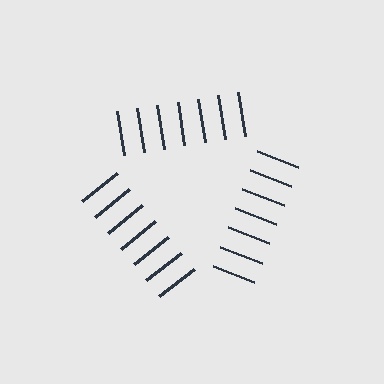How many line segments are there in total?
21 — 7 along each of the 3 edges.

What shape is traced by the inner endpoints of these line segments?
An illusory triangle — the line segments terminate on its edges but no continuous stroke is drawn.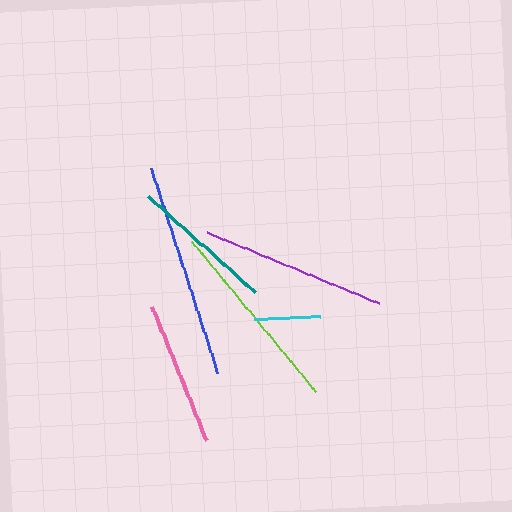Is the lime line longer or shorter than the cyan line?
The lime line is longer than the cyan line.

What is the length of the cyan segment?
The cyan segment is approximately 66 pixels long.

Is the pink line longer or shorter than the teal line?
The pink line is longer than the teal line.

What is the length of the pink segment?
The pink segment is approximately 145 pixels long.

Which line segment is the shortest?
The cyan line is the shortest at approximately 66 pixels.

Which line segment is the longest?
The blue line is the longest at approximately 215 pixels.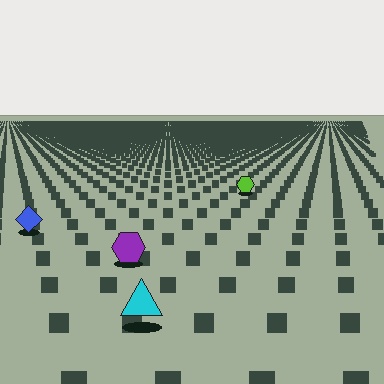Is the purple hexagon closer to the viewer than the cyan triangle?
No. The cyan triangle is closer — you can tell from the texture gradient: the ground texture is coarser near it.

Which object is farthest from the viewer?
The lime hexagon is farthest from the viewer. It appears smaller and the ground texture around it is denser.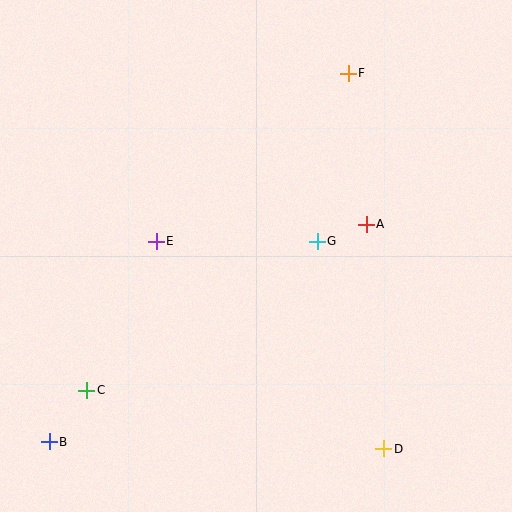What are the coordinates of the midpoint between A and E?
The midpoint between A and E is at (261, 233).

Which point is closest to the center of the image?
Point G at (317, 241) is closest to the center.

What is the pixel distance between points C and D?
The distance between C and D is 303 pixels.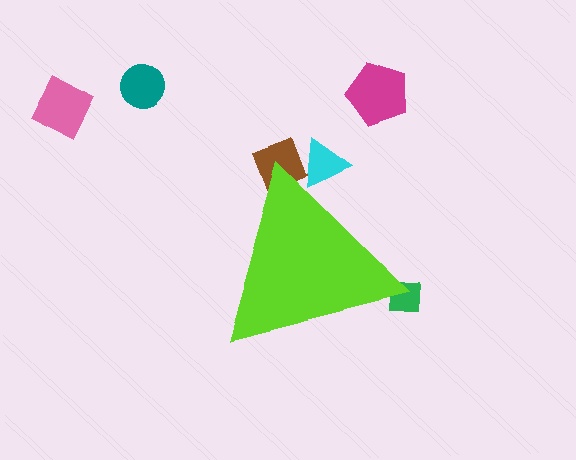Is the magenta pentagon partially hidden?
No, the magenta pentagon is fully visible.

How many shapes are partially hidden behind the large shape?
3 shapes are partially hidden.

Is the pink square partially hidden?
No, the pink square is fully visible.